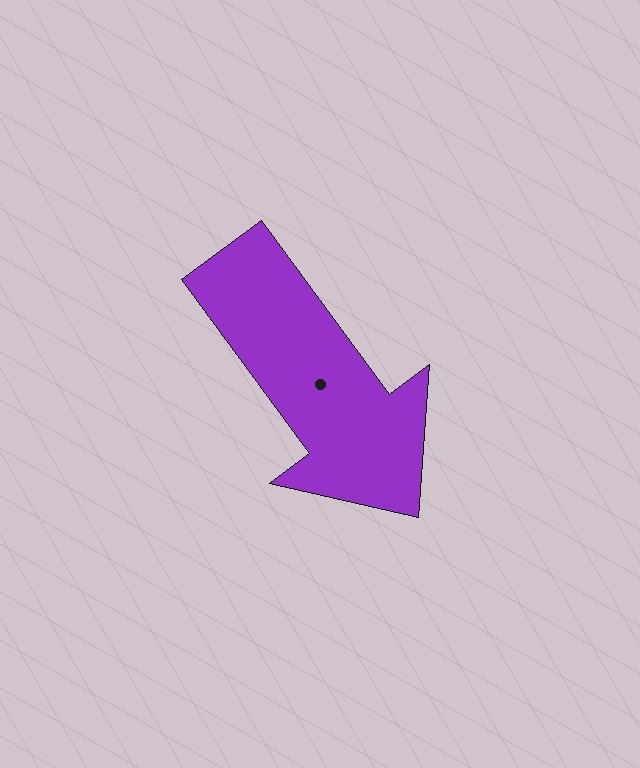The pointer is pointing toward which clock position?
Roughly 5 o'clock.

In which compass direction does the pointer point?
Southeast.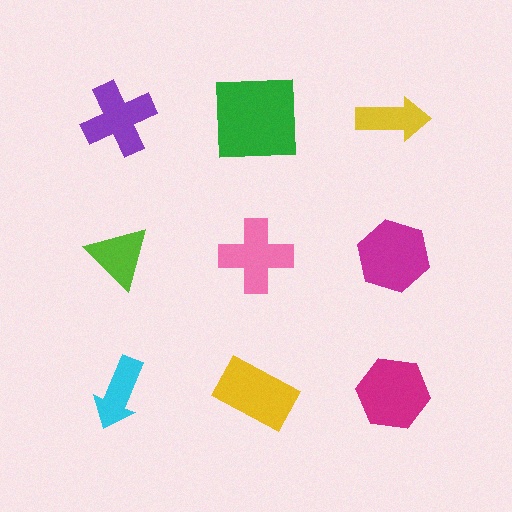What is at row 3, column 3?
A magenta hexagon.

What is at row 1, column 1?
A purple cross.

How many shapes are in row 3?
3 shapes.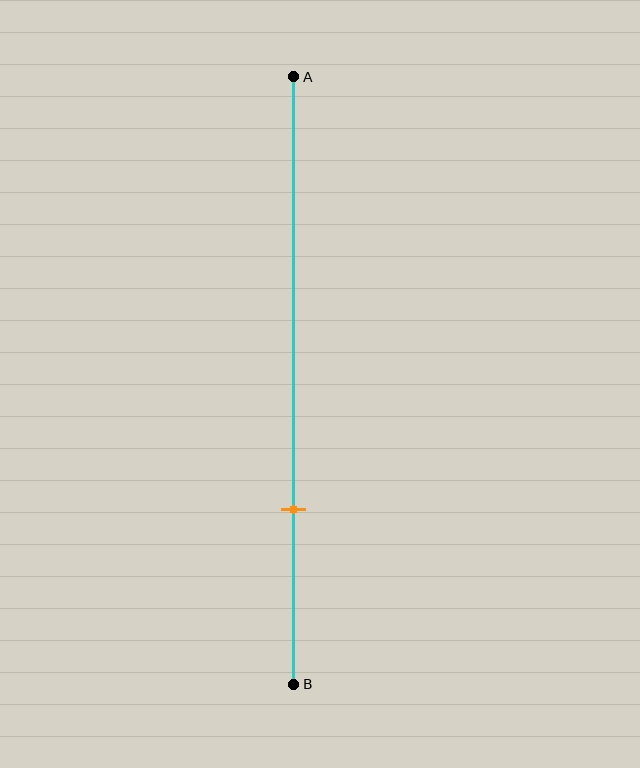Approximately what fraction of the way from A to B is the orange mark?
The orange mark is approximately 70% of the way from A to B.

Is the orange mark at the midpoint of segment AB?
No, the mark is at about 70% from A, not at the 50% midpoint.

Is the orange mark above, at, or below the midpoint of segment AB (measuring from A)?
The orange mark is below the midpoint of segment AB.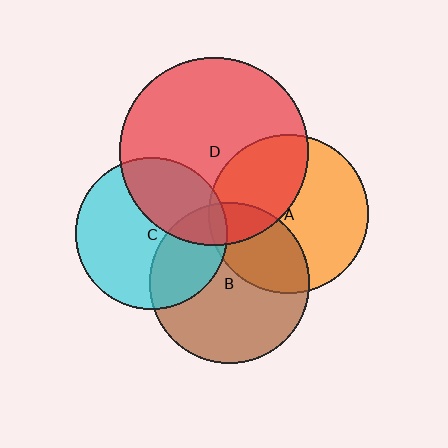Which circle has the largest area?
Circle D (red).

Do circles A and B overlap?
Yes.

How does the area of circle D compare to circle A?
Approximately 1.4 times.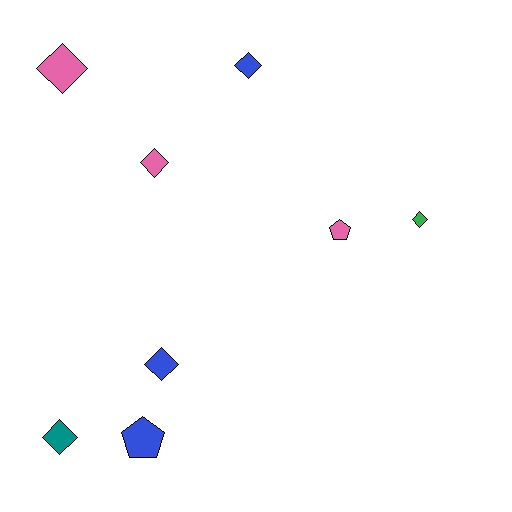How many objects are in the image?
There are 8 objects.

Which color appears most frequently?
Blue, with 3 objects.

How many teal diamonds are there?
There is 1 teal diamond.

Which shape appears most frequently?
Diamond, with 6 objects.